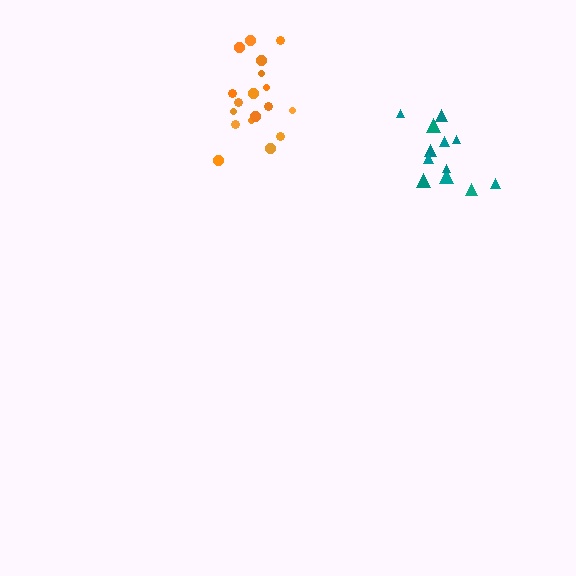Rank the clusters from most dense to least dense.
teal, orange.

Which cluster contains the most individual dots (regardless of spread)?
Orange (18).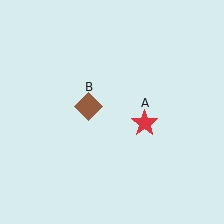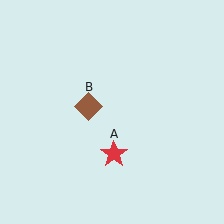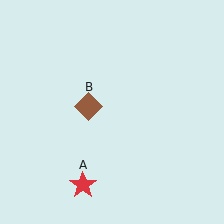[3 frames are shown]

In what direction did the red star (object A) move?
The red star (object A) moved down and to the left.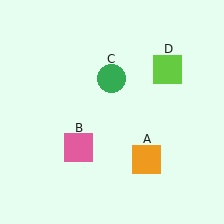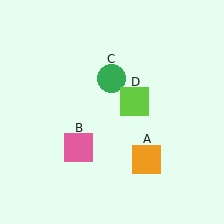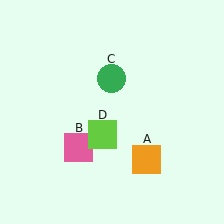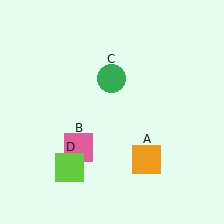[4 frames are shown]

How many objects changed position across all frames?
1 object changed position: lime square (object D).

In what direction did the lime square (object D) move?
The lime square (object D) moved down and to the left.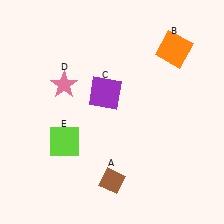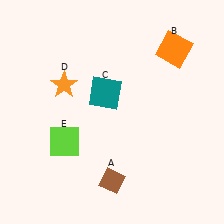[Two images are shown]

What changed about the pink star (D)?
In Image 1, D is pink. In Image 2, it changed to orange.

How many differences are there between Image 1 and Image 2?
There are 2 differences between the two images.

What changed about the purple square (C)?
In Image 1, C is purple. In Image 2, it changed to teal.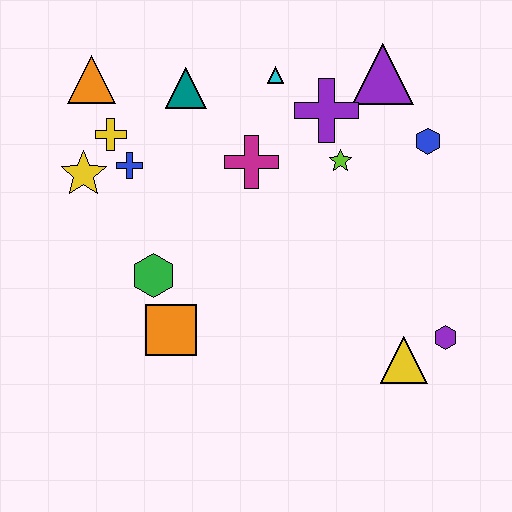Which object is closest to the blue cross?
The yellow cross is closest to the blue cross.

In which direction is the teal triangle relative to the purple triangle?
The teal triangle is to the left of the purple triangle.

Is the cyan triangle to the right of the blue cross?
Yes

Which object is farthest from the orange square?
The purple triangle is farthest from the orange square.